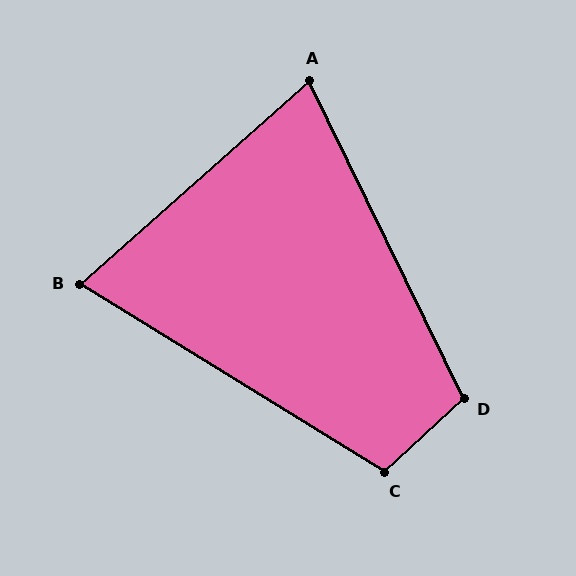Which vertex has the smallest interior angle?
B, at approximately 73 degrees.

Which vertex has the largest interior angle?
D, at approximately 107 degrees.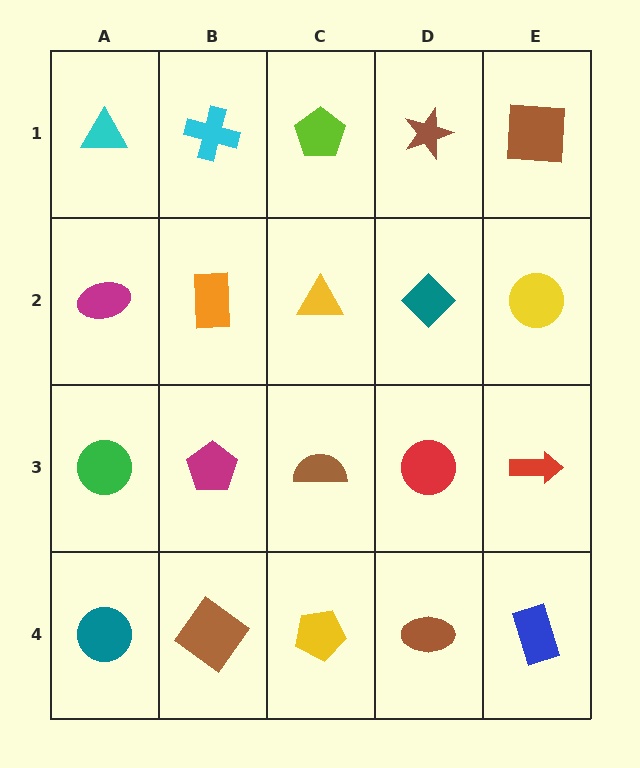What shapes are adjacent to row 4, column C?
A brown semicircle (row 3, column C), a brown diamond (row 4, column B), a brown ellipse (row 4, column D).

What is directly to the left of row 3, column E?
A red circle.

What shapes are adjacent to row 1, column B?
An orange rectangle (row 2, column B), a cyan triangle (row 1, column A), a lime pentagon (row 1, column C).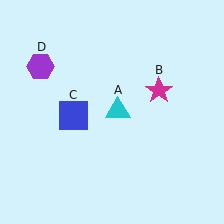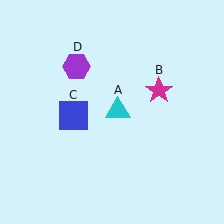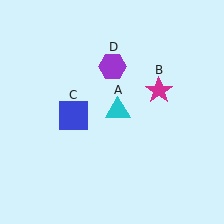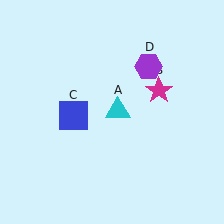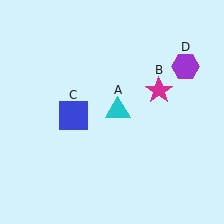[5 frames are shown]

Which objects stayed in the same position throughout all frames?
Cyan triangle (object A) and magenta star (object B) and blue square (object C) remained stationary.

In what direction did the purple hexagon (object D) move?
The purple hexagon (object D) moved right.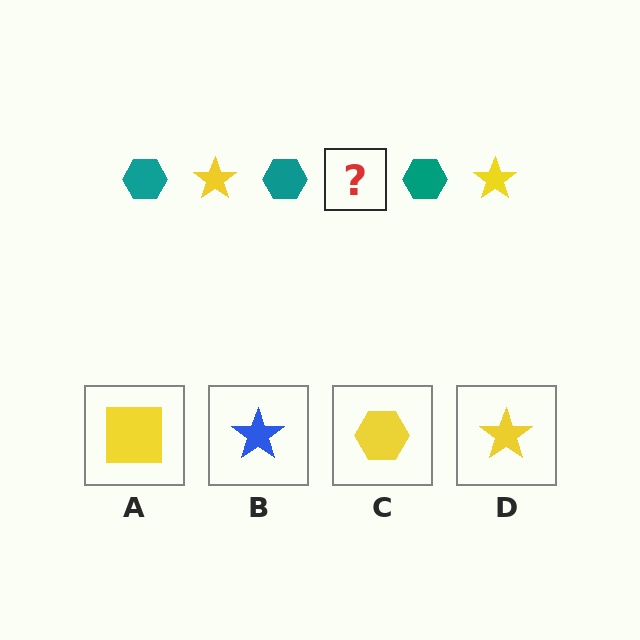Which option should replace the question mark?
Option D.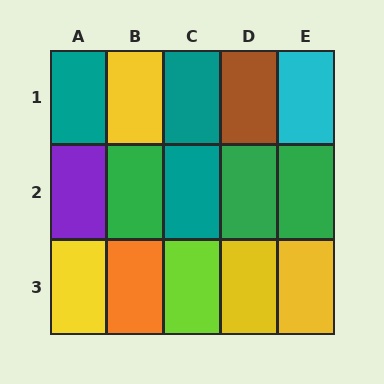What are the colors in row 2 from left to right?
Purple, green, teal, green, green.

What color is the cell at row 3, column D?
Yellow.